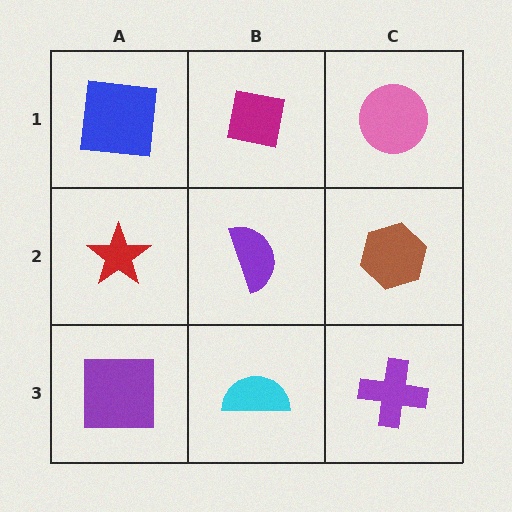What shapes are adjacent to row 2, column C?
A pink circle (row 1, column C), a purple cross (row 3, column C), a purple semicircle (row 2, column B).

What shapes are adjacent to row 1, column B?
A purple semicircle (row 2, column B), a blue square (row 1, column A), a pink circle (row 1, column C).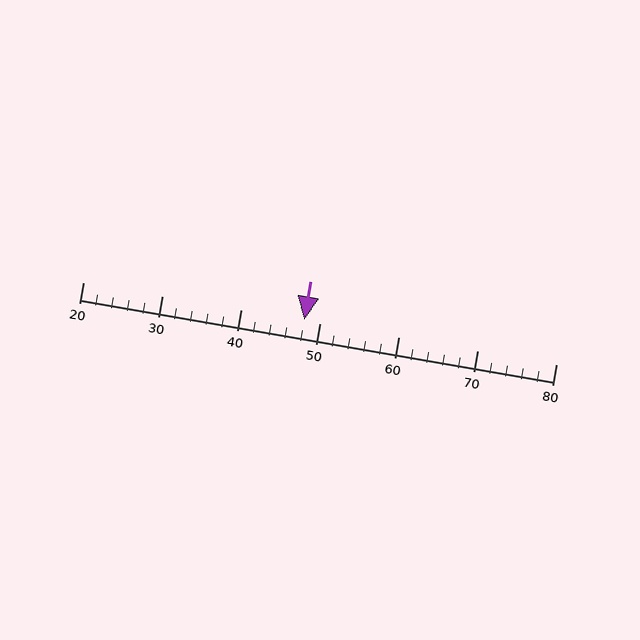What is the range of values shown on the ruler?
The ruler shows values from 20 to 80.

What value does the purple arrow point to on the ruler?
The purple arrow points to approximately 48.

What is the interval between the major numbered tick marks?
The major tick marks are spaced 10 units apart.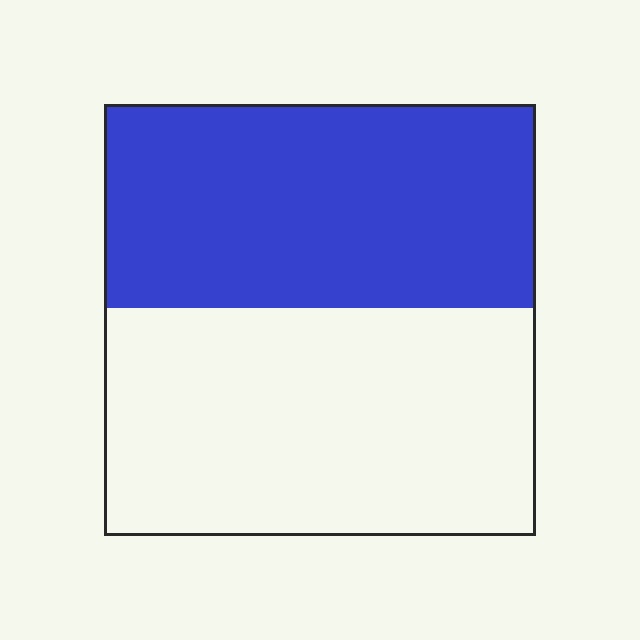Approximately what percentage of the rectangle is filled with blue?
Approximately 45%.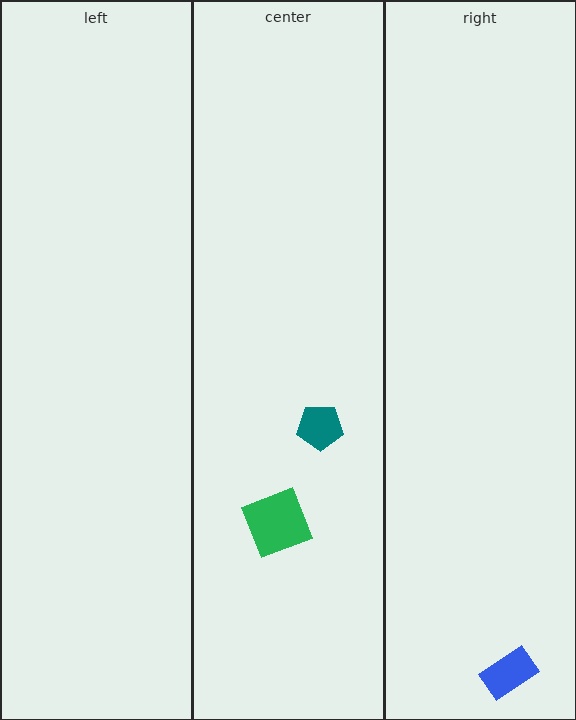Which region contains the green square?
The center region.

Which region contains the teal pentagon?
The center region.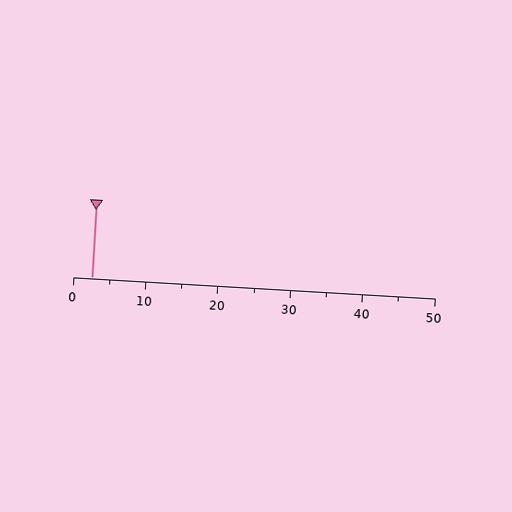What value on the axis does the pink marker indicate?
The marker indicates approximately 2.5.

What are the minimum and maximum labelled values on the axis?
The axis runs from 0 to 50.